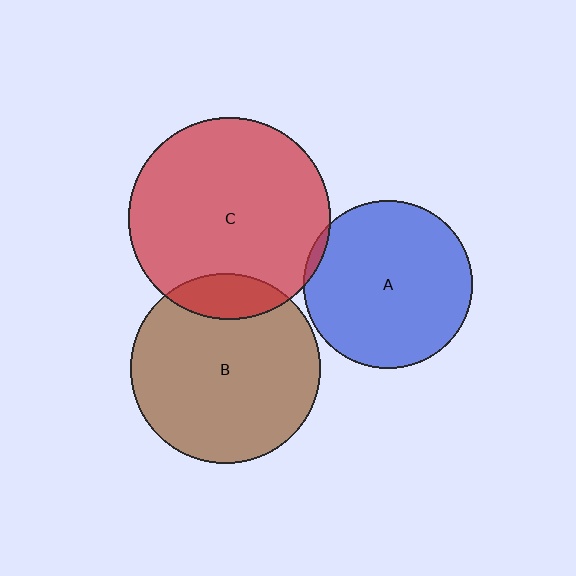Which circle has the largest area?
Circle C (red).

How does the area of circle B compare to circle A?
Approximately 1.3 times.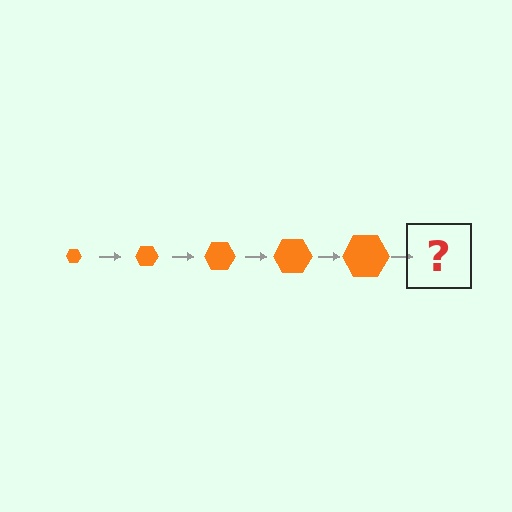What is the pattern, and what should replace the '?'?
The pattern is that the hexagon gets progressively larger each step. The '?' should be an orange hexagon, larger than the previous one.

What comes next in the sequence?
The next element should be an orange hexagon, larger than the previous one.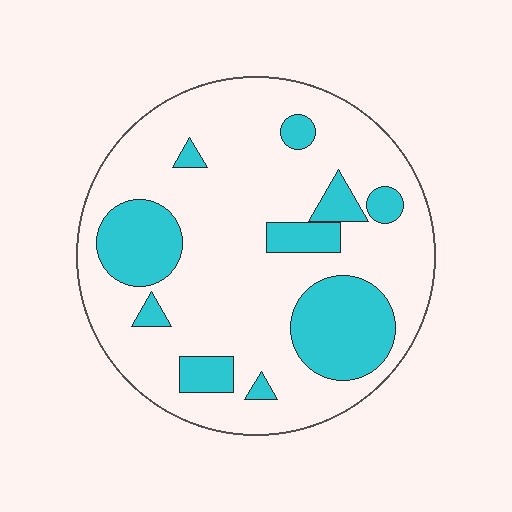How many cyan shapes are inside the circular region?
10.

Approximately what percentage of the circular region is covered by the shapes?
Approximately 25%.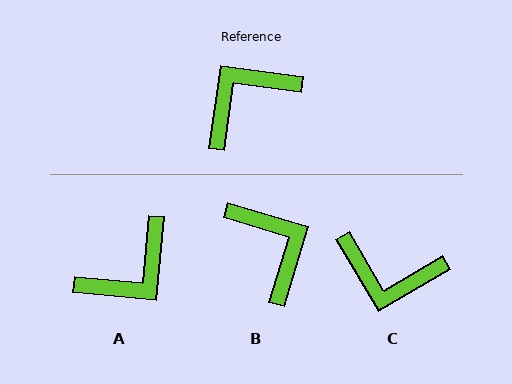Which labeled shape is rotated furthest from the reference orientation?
A, about 178 degrees away.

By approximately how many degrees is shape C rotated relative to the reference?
Approximately 128 degrees counter-clockwise.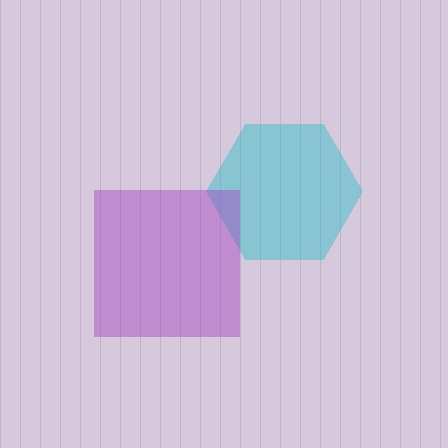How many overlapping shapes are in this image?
There are 2 overlapping shapes in the image.